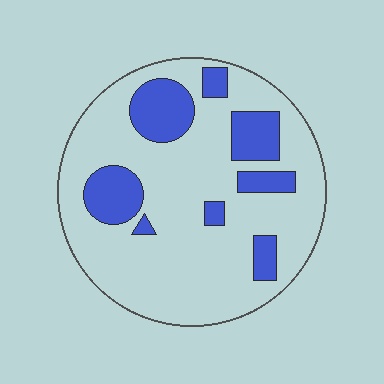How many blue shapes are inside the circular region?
8.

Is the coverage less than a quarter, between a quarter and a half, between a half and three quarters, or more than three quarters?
Less than a quarter.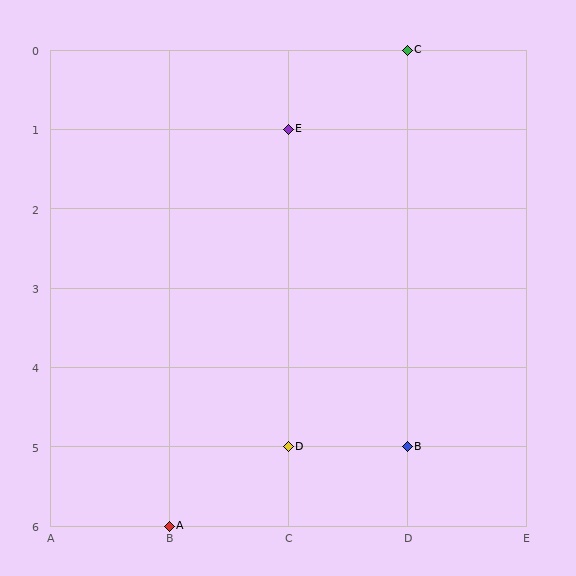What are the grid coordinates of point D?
Point D is at grid coordinates (C, 5).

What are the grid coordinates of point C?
Point C is at grid coordinates (D, 0).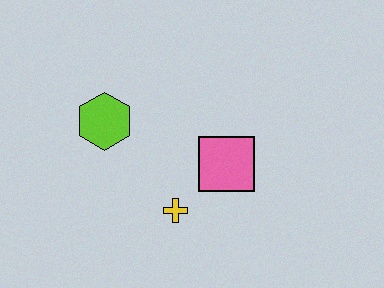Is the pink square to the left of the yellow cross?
No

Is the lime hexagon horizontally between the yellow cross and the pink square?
No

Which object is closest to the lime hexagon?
The yellow cross is closest to the lime hexagon.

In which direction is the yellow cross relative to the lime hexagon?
The yellow cross is below the lime hexagon.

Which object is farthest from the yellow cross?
The lime hexagon is farthest from the yellow cross.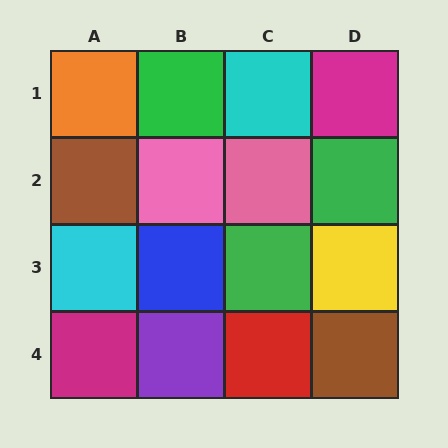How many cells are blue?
1 cell is blue.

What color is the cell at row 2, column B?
Pink.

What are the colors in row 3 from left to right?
Cyan, blue, green, yellow.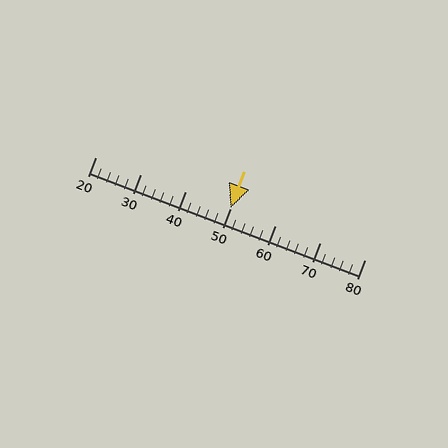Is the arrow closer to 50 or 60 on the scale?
The arrow is closer to 50.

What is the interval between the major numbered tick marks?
The major tick marks are spaced 10 units apart.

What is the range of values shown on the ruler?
The ruler shows values from 20 to 80.